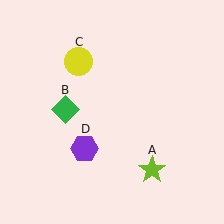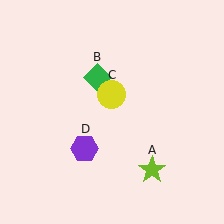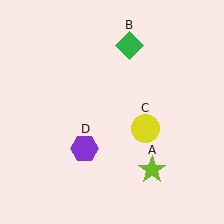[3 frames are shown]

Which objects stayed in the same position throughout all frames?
Lime star (object A) and purple hexagon (object D) remained stationary.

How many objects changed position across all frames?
2 objects changed position: green diamond (object B), yellow circle (object C).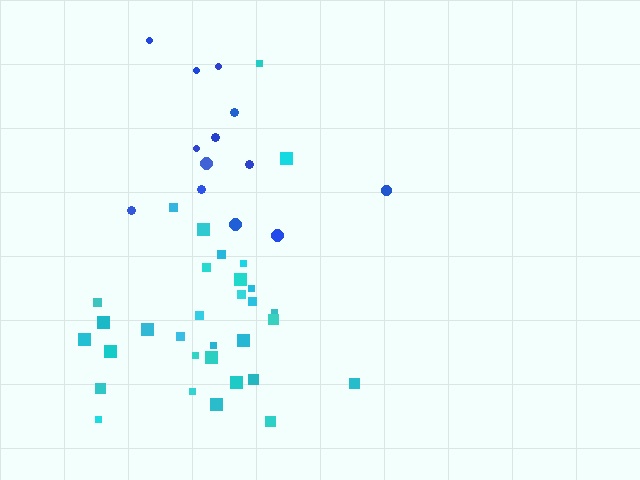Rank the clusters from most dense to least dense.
cyan, blue.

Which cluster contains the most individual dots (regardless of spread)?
Cyan (33).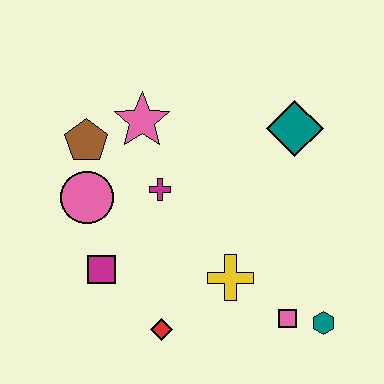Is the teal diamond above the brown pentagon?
Yes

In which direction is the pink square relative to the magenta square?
The pink square is to the right of the magenta square.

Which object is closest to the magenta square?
The pink circle is closest to the magenta square.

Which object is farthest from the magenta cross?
The teal hexagon is farthest from the magenta cross.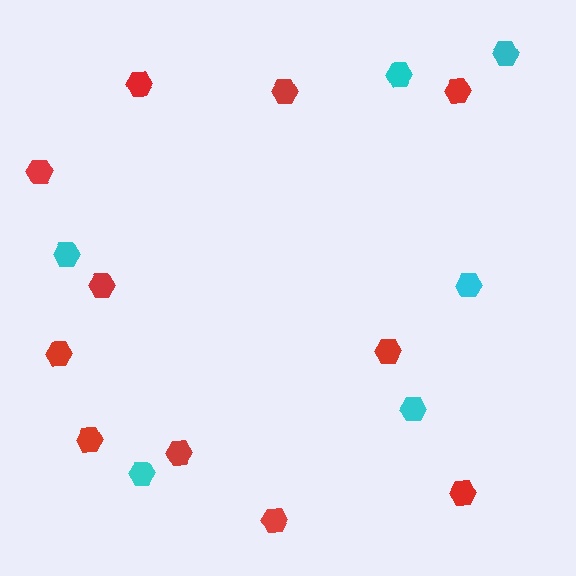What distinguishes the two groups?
There are 2 groups: one group of cyan hexagons (6) and one group of red hexagons (11).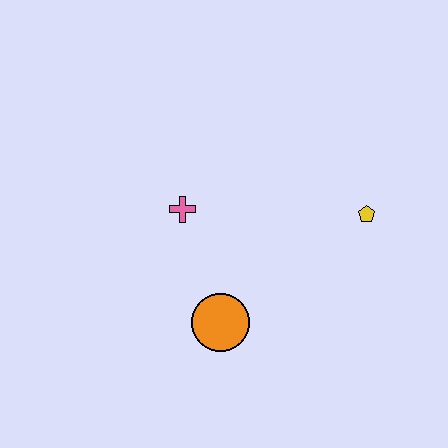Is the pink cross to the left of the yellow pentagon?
Yes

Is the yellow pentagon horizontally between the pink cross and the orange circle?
No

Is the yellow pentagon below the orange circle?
No